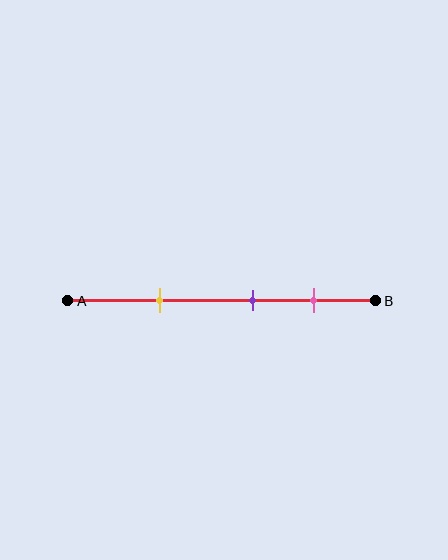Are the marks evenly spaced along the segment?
Yes, the marks are approximately evenly spaced.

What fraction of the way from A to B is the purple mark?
The purple mark is approximately 60% (0.6) of the way from A to B.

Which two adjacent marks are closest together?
The purple and pink marks are the closest adjacent pair.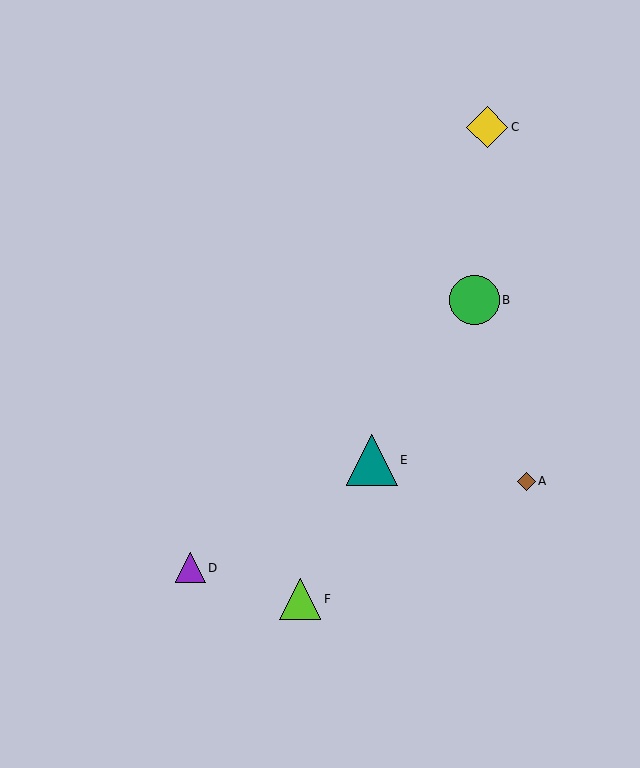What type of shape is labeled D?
Shape D is a purple triangle.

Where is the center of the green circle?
The center of the green circle is at (475, 300).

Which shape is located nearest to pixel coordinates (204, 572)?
The purple triangle (labeled D) at (190, 568) is nearest to that location.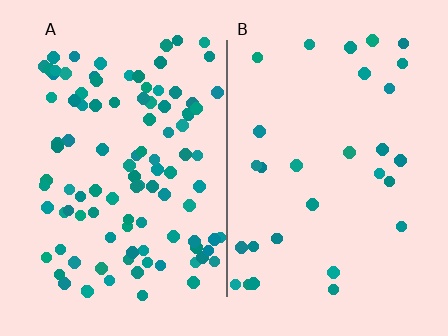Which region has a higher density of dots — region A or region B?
A (the left).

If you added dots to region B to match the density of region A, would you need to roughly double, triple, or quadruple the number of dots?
Approximately triple.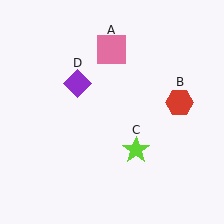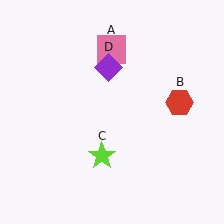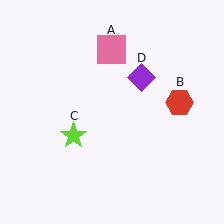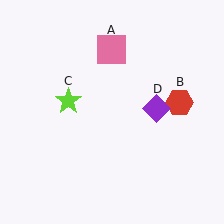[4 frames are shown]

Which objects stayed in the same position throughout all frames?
Pink square (object A) and red hexagon (object B) remained stationary.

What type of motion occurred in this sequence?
The lime star (object C), purple diamond (object D) rotated clockwise around the center of the scene.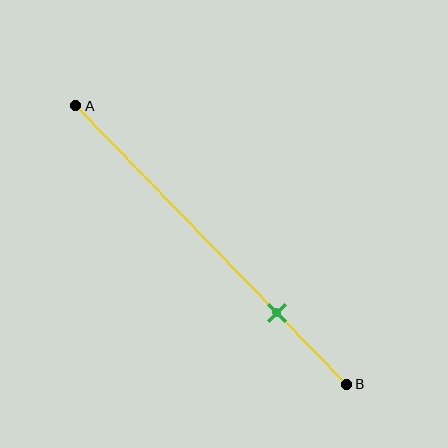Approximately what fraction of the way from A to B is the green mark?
The green mark is approximately 75% of the way from A to B.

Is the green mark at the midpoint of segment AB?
No, the mark is at about 75% from A, not at the 50% midpoint.